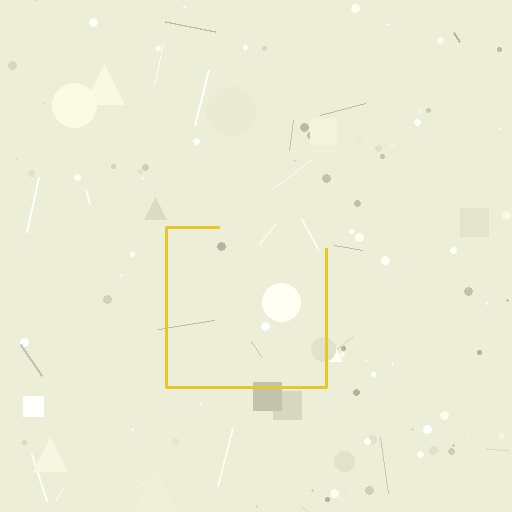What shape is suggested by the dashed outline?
The dashed outline suggests a square.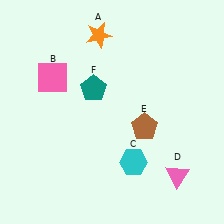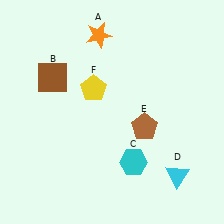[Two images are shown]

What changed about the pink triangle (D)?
In Image 1, D is pink. In Image 2, it changed to cyan.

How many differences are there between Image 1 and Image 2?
There are 3 differences between the two images.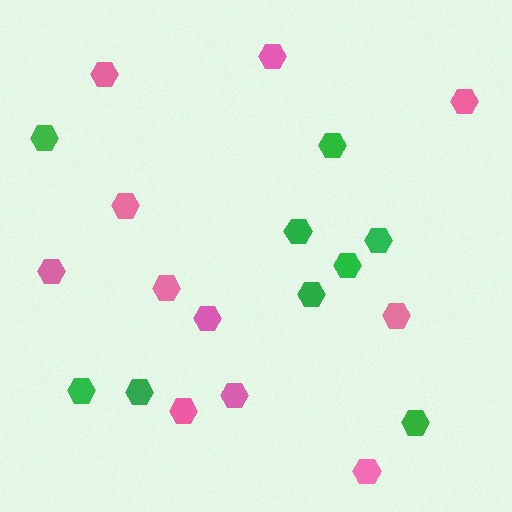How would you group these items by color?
There are 2 groups: one group of pink hexagons (11) and one group of green hexagons (9).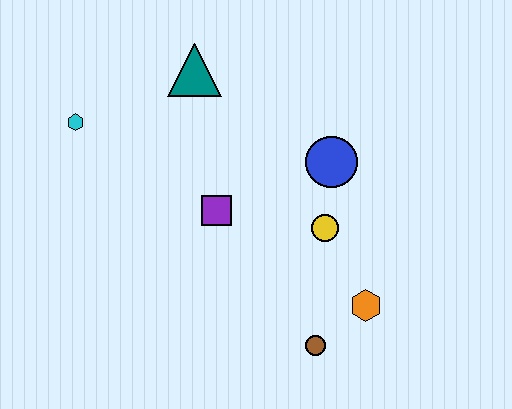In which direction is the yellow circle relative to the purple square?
The yellow circle is to the right of the purple square.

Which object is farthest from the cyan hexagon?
The orange hexagon is farthest from the cyan hexagon.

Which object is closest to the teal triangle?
The cyan hexagon is closest to the teal triangle.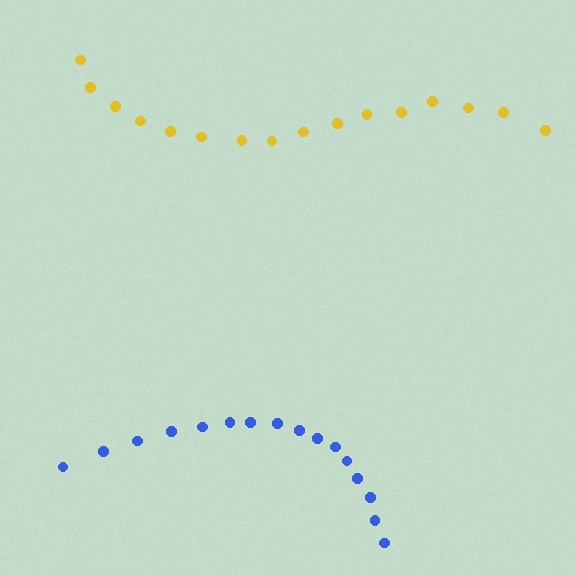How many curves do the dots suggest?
There are 2 distinct paths.